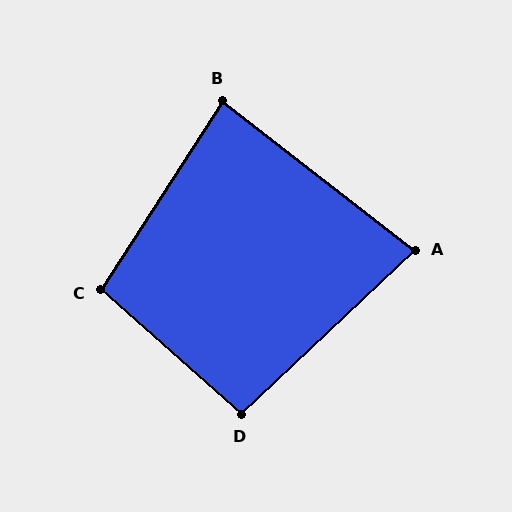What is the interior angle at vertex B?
Approximately 85 degrees (acute).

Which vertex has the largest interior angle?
C, at approximately 99 degrees.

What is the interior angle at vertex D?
Approximately 95 degrees (obtuse).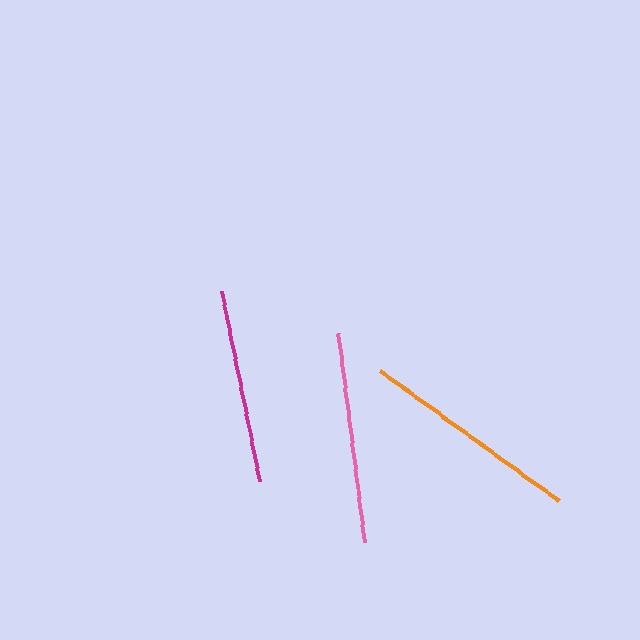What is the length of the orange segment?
The orange segment is approximately 220 pixels long.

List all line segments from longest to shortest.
From longest to shortest: orange, pink, magenta.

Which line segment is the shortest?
The magenta line is the shortest at approximately 193 pixels.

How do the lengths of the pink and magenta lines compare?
The pink and magenta lines are approximately the same length.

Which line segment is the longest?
The orange line is the longest at approximately 220 pixels.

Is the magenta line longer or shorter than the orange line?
The orange line is longer than the magenta line.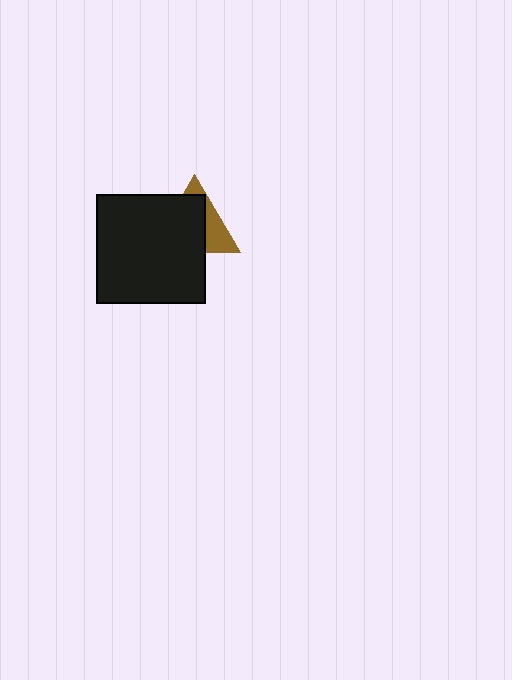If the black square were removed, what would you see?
You would see the complete brown triangle.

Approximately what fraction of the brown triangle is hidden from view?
Roughly 64% of the brown triangle is hidden behind the black square.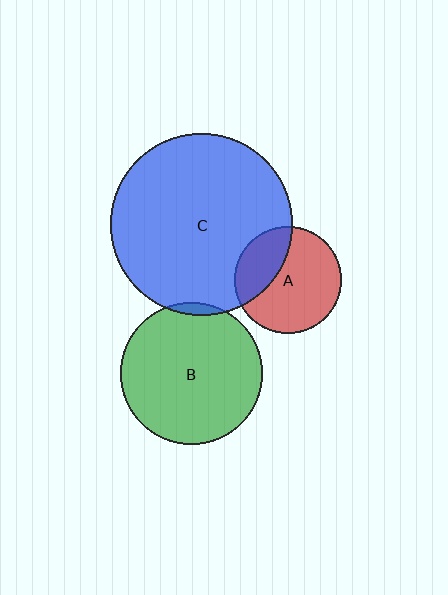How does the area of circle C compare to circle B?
Approximately 1.6 times.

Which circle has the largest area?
Circle C (blue).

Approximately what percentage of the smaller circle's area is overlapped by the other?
Approximately 5%.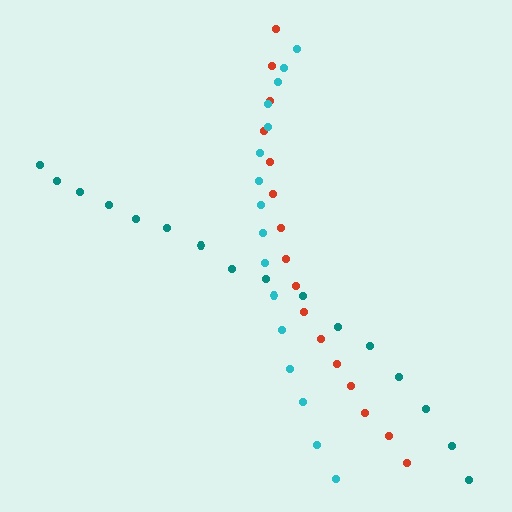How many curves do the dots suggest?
There are 3 distinct paths.